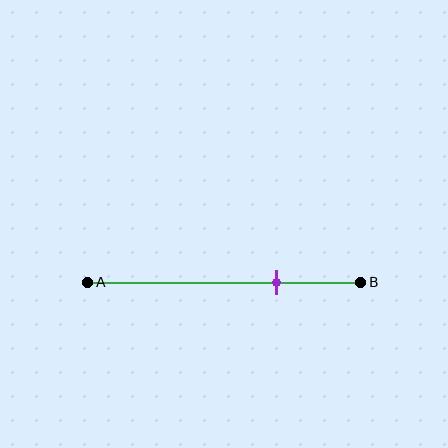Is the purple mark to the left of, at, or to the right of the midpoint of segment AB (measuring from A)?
The purple mark is to the right of the midpoint of segment AB.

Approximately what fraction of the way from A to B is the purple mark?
The purple mark is approximately 70% of the way from A to B.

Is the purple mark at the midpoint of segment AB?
No, the mark is at about 70% from A, not at the 50% midpoint.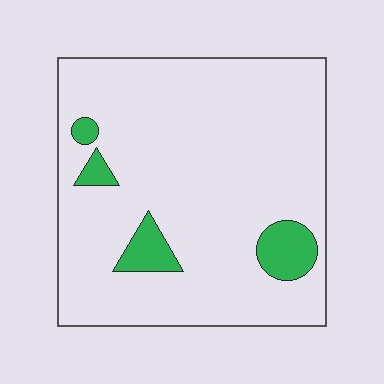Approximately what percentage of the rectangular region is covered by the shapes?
Approximately 10%.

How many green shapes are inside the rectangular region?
4.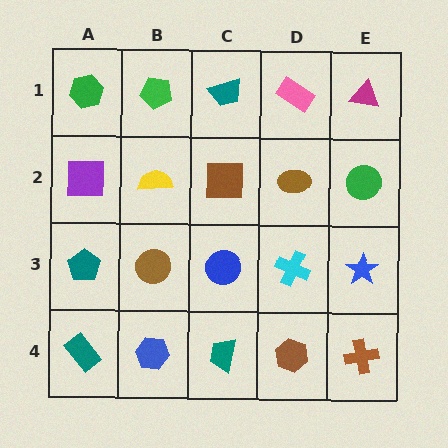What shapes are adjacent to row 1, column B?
A yellow semicircle (row 2, column B), a green hexagon (row 1, column A), a teal trapezoid (row 1, column C).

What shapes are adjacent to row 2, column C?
A teal trapezoid (row 1, column C), a blue circle (row 3, column C), a yellow semicircle (row 2, column B), a brown ellipse (row 2, column D).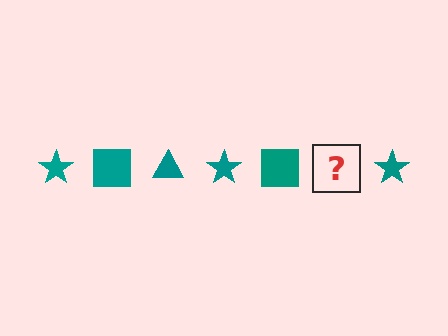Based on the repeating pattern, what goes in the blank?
The blank should be a teal triangle.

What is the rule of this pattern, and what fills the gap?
The rule is that the pattern cycles through star, square, triangle shapes in teal. The gap should be filled with a teal triangle.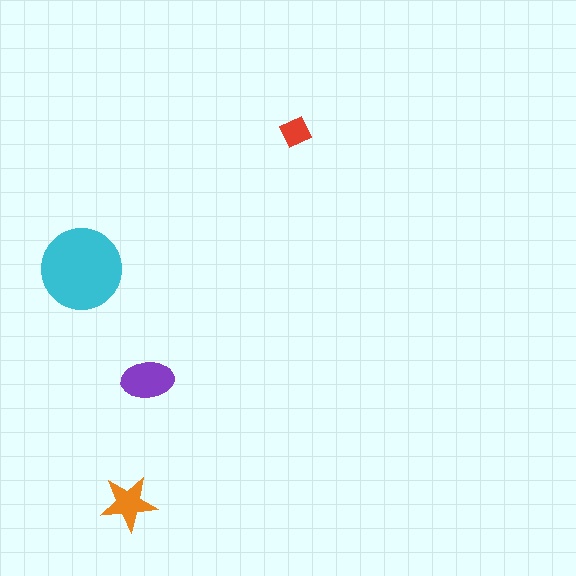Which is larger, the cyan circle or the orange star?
The cyan circle.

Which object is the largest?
The cyan circle.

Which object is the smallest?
The red diamond.